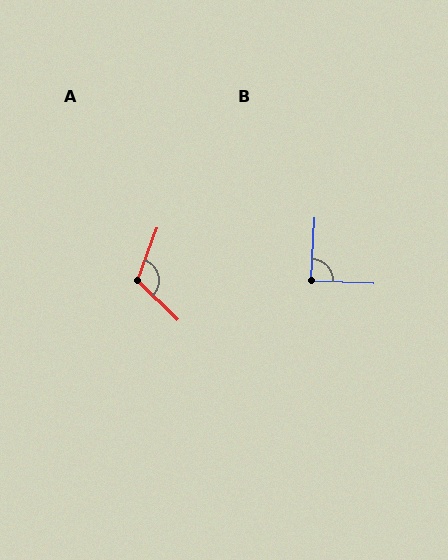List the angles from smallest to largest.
B (90°), A (114°).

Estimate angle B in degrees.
Approximately 90 degrees.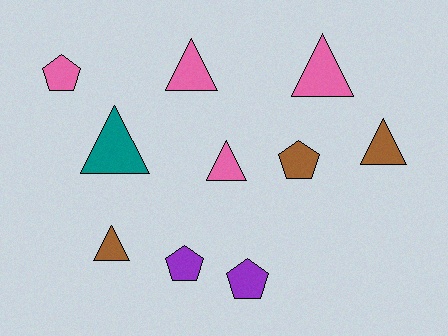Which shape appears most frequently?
Triangle, with 6 objects.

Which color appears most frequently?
Pink, with 4 objects.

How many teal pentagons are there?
There are no teal pentagons.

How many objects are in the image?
There are 10 objects.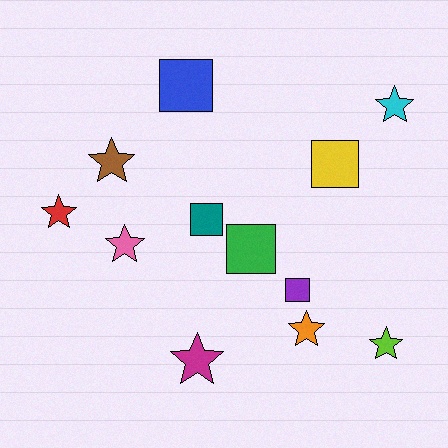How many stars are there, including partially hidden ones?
There are 7 stars.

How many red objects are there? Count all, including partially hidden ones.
There is 1 red object.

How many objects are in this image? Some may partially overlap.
There are 12 objects.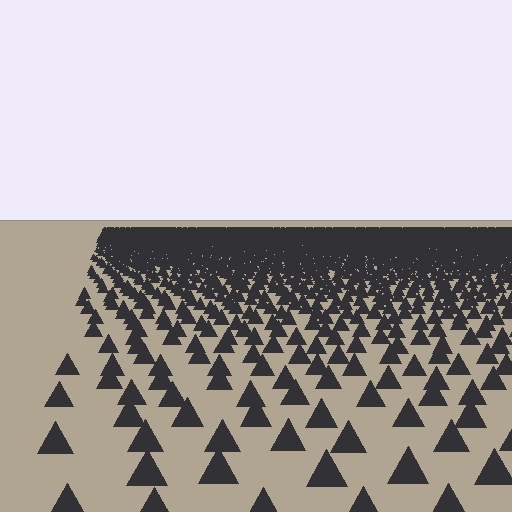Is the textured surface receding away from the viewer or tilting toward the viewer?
The surface is receding away from the viewer. Texture elements get smaller and denser toward the top.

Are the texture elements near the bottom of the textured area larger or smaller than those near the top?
Larger. Near the bottom, elements are closer to the viewer and appear at a bigger on-screen size.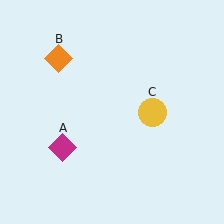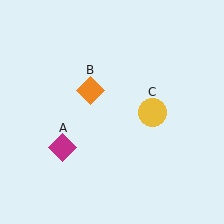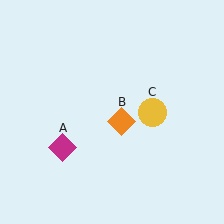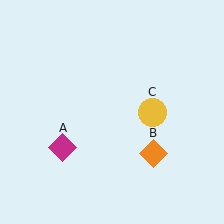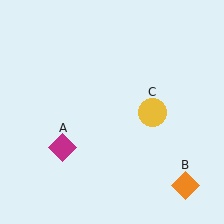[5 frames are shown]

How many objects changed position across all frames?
1 object changed position: orange diamond (object B).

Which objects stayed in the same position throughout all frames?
Magenta diamond (object A) and yellow circle (object C) remained stationary.